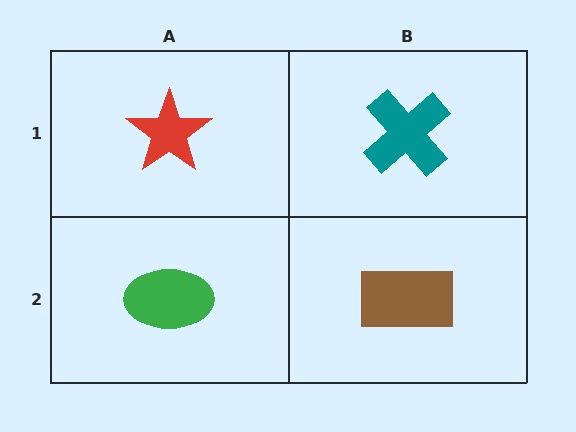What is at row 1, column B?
A teal cross.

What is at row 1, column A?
A red star.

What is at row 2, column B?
A brown rectangle.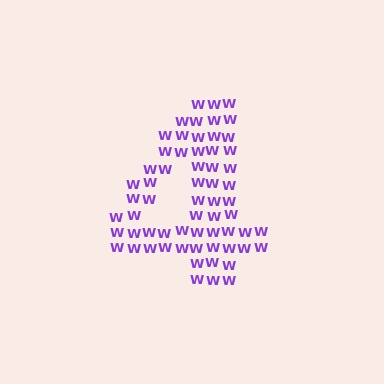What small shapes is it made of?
It is made of small letter W's.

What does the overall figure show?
The overall figure shows the digit 4.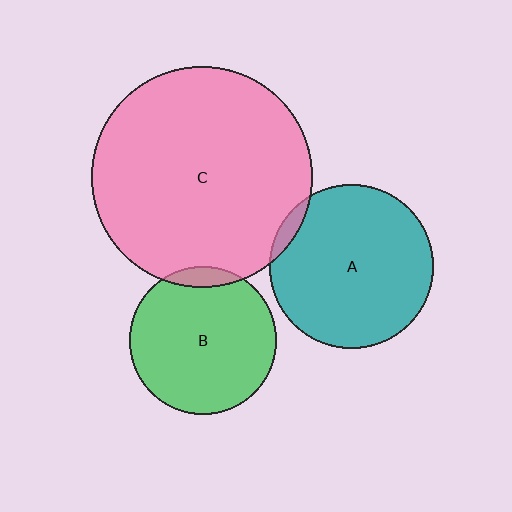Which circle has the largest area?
Circle C (pink).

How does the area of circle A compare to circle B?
Approximately 1.2 times.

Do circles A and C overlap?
Yes.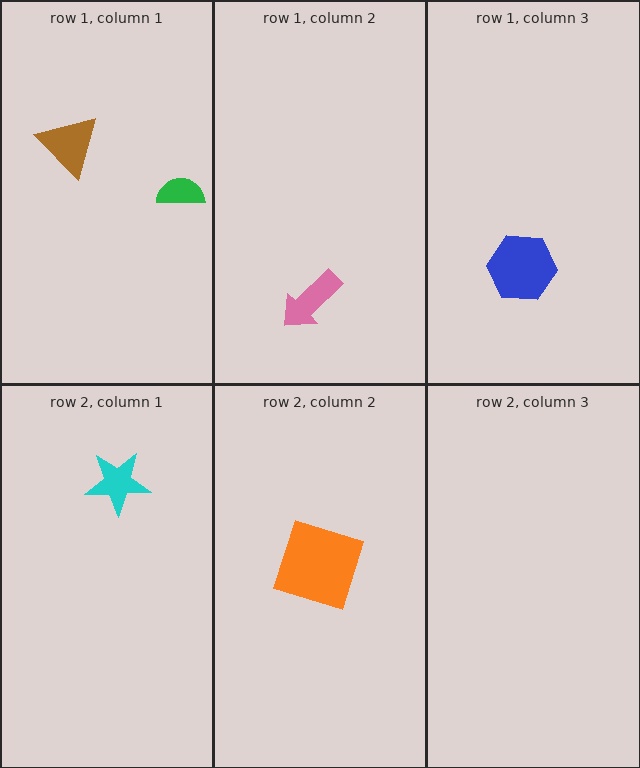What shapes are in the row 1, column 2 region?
The pink arrow.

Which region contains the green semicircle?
The row 1, column 1 region.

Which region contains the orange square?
The row 2, column 2 region.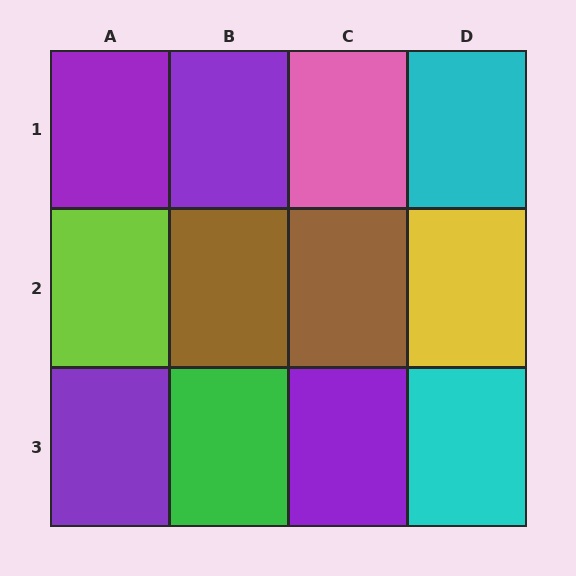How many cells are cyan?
2 cells are cyan.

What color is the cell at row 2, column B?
Brown.